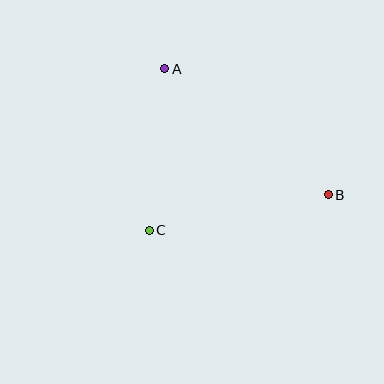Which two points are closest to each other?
Points A and C are closest to each other.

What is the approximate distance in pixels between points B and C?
The distance between B and C is approximately 182 pixels.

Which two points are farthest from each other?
Points A and B are farthest from each other.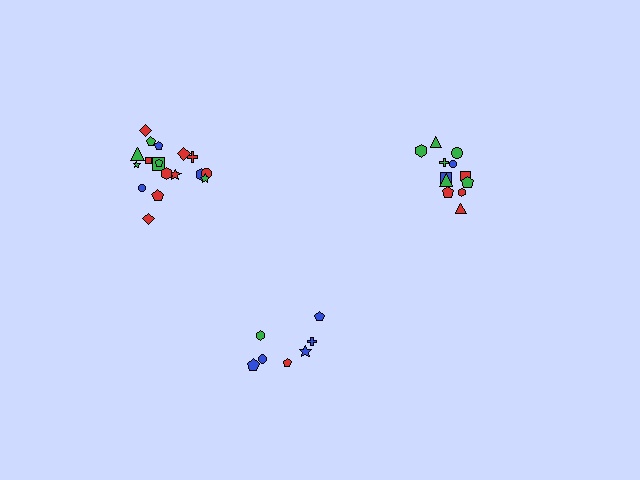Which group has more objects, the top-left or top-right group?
The top-left group.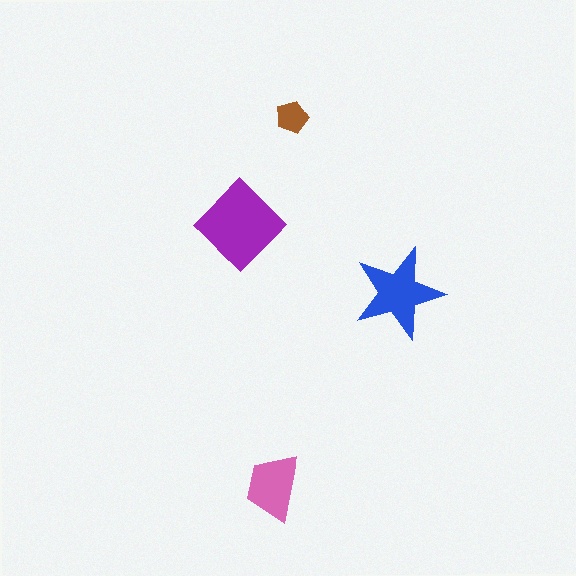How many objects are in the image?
There are 4 objects in the image.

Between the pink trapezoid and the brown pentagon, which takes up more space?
The pink trapezoid.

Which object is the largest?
The purple diamond.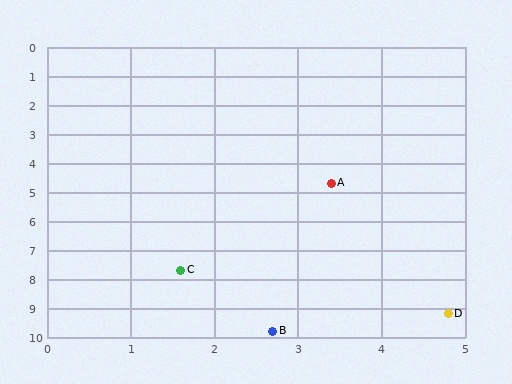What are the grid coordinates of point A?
Point A is at approximately (3.4, 4.7).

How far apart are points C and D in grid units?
Points C and D are about 3.5 grid units apart.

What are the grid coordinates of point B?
Point B is at approximately (2.7, 9.8).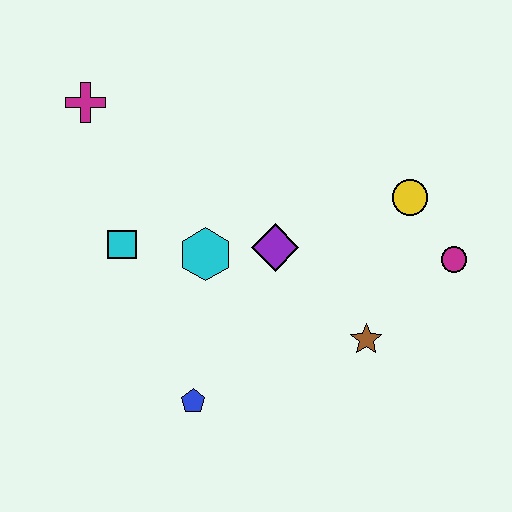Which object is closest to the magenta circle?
The yellow circle is closest to the magenta circle.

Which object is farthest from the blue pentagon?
The magenta cross is farthest from the blue pentagon.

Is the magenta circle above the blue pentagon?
Yes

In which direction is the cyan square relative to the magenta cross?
The cyan square is below the magenta cross.